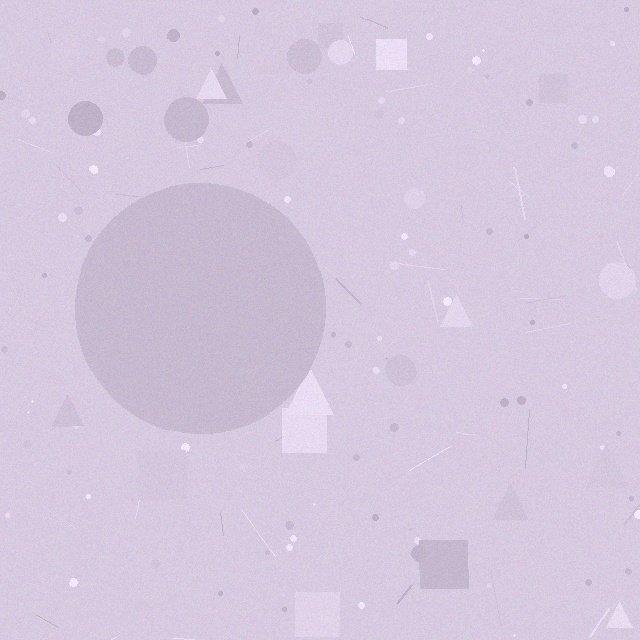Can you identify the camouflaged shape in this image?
The camouflaged shape is a circle.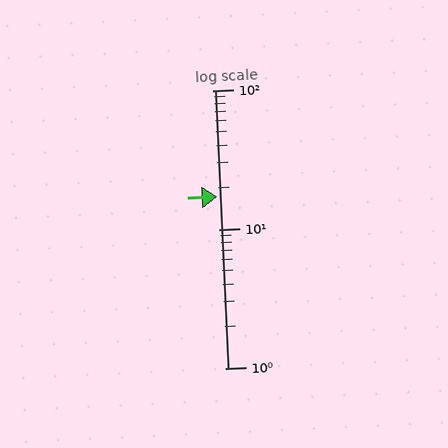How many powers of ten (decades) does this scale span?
The scale spans 2 decades, from 1 to 100.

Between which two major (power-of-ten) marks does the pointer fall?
The pointer is between 10 and 100.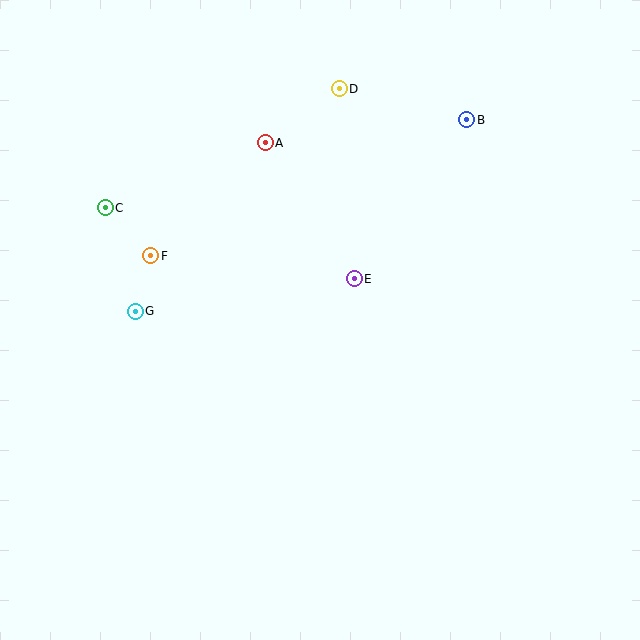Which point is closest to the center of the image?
Point E at (354, 279) is closest to the center.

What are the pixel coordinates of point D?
Point D is at (339, 89).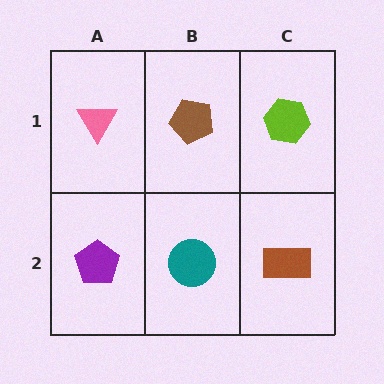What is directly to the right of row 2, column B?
A brown rectangle.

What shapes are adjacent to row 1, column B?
A teal circle (row 2, column B), a pink triangle (row 1, column A), a lime hexagon (row 1, column C).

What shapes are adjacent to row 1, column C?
A brown rectangle (row 2, column C), a brown pentagon (row 1, column B).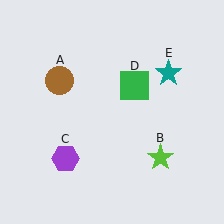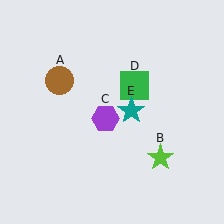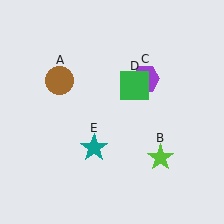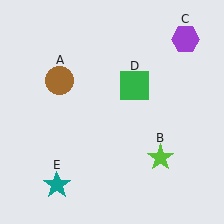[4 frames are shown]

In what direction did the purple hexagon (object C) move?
The purple hexagon (object C) moved up and to the right.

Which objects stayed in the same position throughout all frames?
Brown circle (object A) and lime star (object B) and green square (object D) remained stationary.